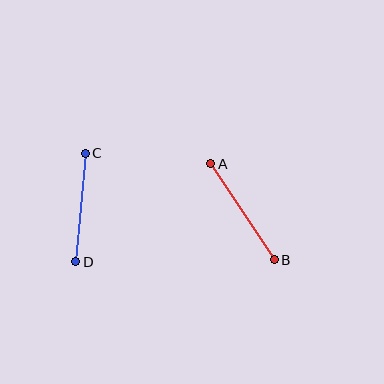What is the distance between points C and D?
The distance is approximately 109 pixels.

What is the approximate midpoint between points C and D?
The midpoint is at approximately (80, 208) pixels.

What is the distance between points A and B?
The distance is approximately 115 pixels.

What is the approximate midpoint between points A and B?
The midpoint is at approximately (243, 212) pixels.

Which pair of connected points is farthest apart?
Points A and B are farthest apart.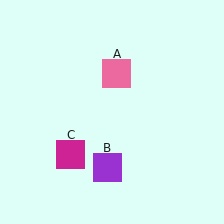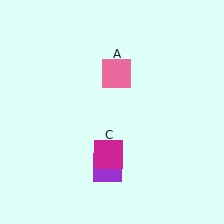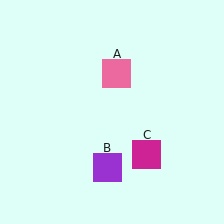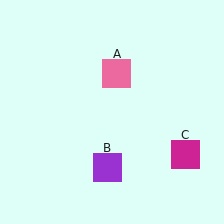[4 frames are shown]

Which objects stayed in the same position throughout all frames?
Pink square (object A) and purple square (object B) remained stationary.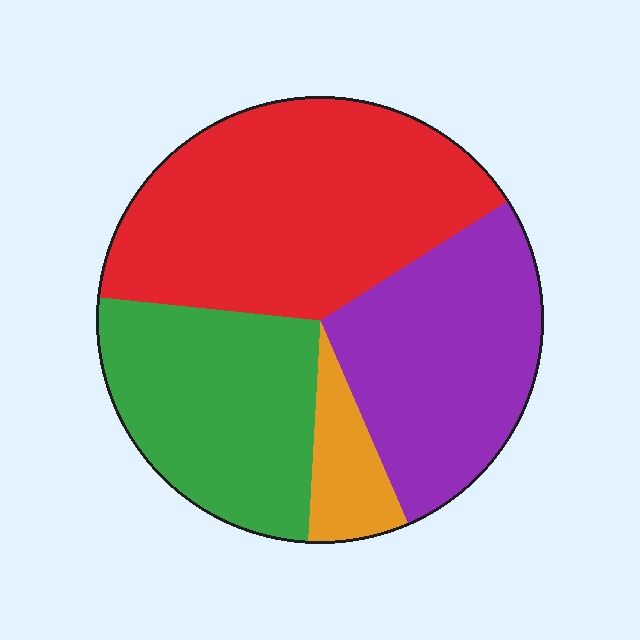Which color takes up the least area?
Orange, at roughly 5%.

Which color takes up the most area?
Red, at roughly 40%.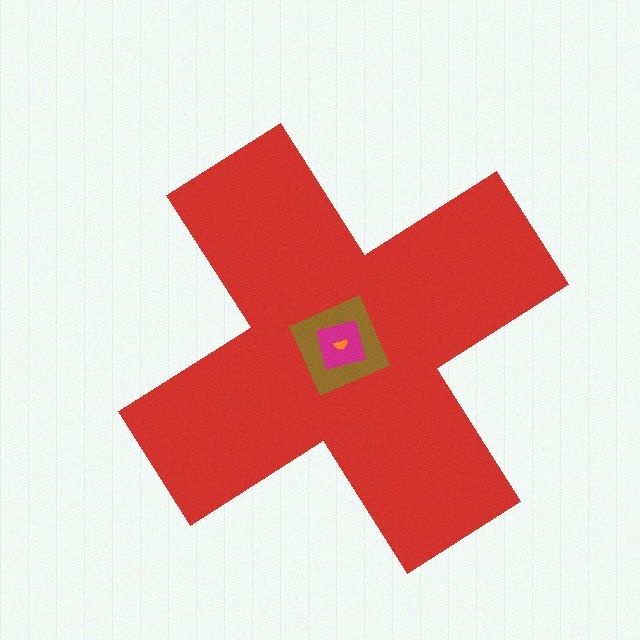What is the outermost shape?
The red cross.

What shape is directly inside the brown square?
The magenta square.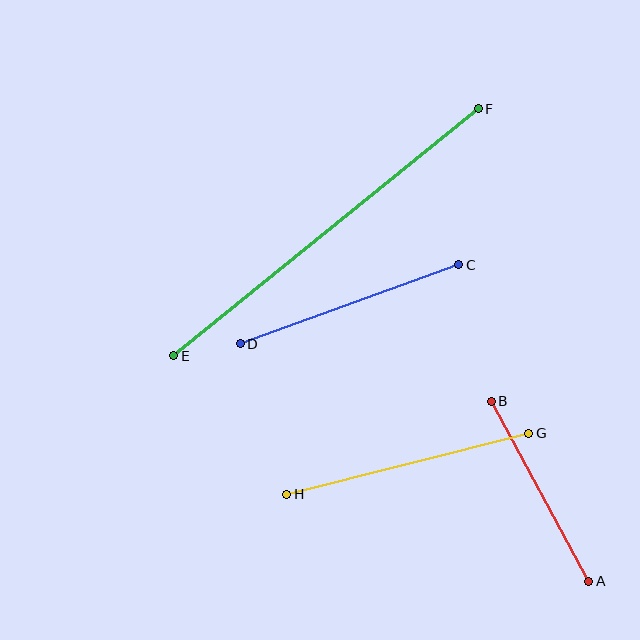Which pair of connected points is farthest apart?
Points E and F are farthest apart.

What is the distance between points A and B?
The distance is approximately 205 pixels.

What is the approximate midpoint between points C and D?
The midpoint is at approximately (349, 304) pixels.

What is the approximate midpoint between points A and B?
The midpoint is at approximately (540, 491) pixels.